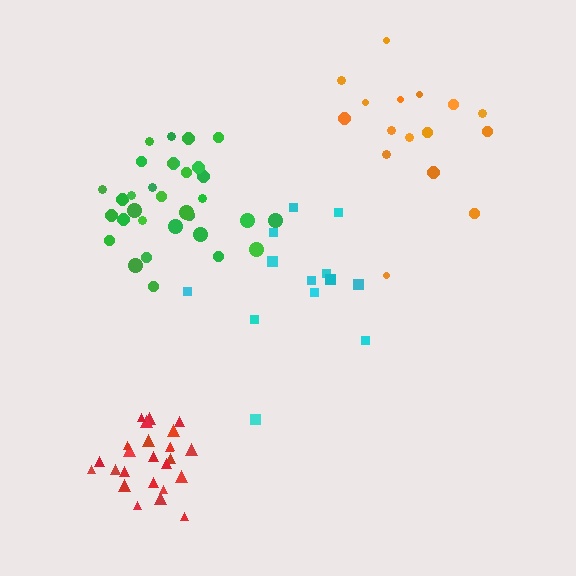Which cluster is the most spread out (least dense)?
Cyan.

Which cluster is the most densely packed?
Red.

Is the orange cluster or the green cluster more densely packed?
Green.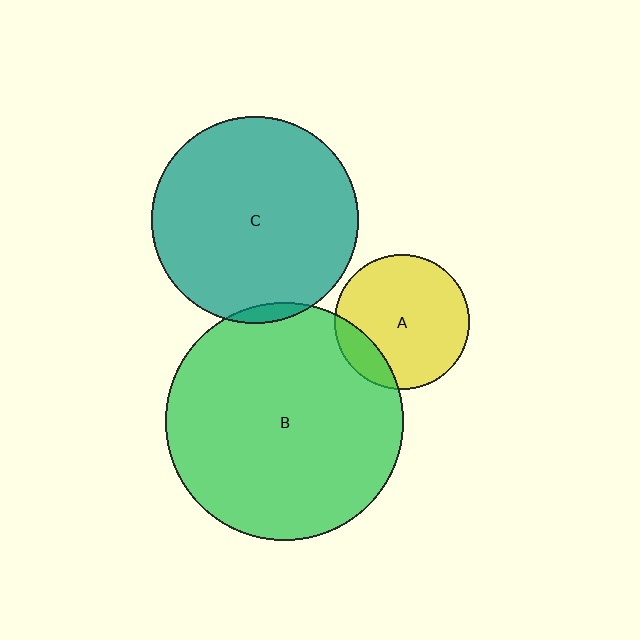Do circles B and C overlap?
Yes.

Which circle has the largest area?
Circle B (green).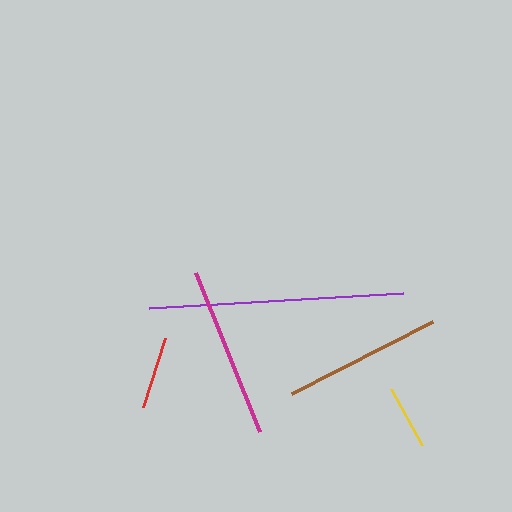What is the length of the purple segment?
The purple segment is approximately 255 pixels long.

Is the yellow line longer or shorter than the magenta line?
The magenta line is longer than the yellow line.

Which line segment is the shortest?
The yellow line is the shortest at approximately 64 pixels.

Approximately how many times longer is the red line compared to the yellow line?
The red line is approximately 1.1 times the length of the yellow line.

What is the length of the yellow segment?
The yellow segment is approximately 64 pixels long.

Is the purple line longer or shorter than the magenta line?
The purple line is longer than the magenta line.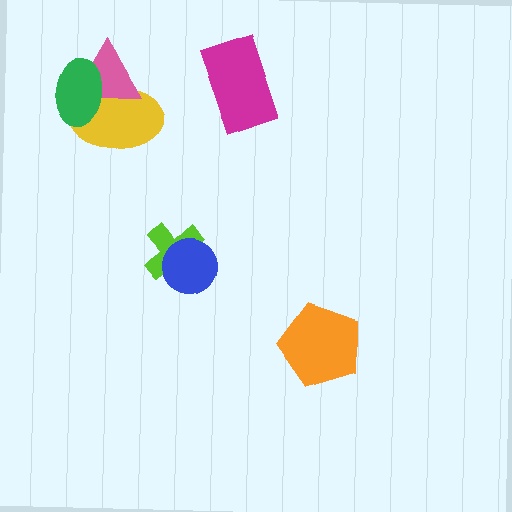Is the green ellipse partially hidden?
No, no other shape covers it.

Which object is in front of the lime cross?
The blue circle is in front of the lime cross.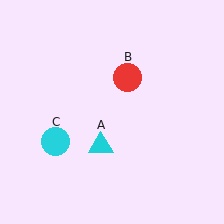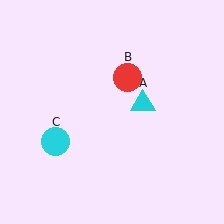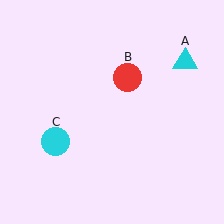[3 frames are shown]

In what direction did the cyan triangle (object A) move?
The cyan triangle (object A) moved up and to the right.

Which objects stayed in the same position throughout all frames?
Red circle (object B) and cyan circle (object C) remained stationary.